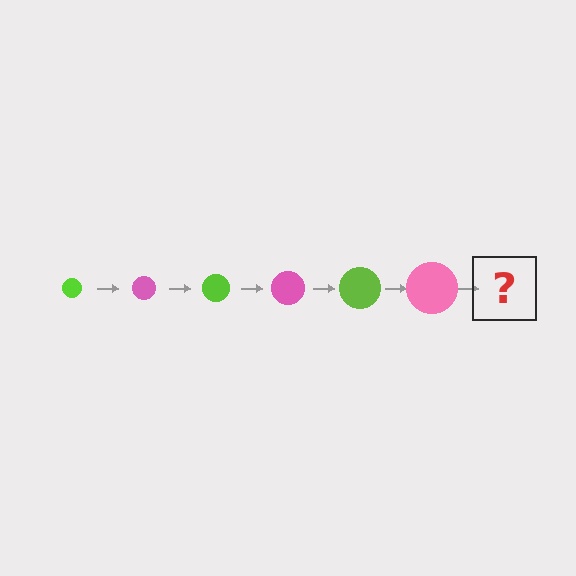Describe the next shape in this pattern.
It should be a lime circle, larger than the previous one.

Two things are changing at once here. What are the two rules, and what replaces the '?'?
The two rules are that the circle grows larger each step and the color cycles through lime and pink. The '?' should be a lime circle, larger than the previous one.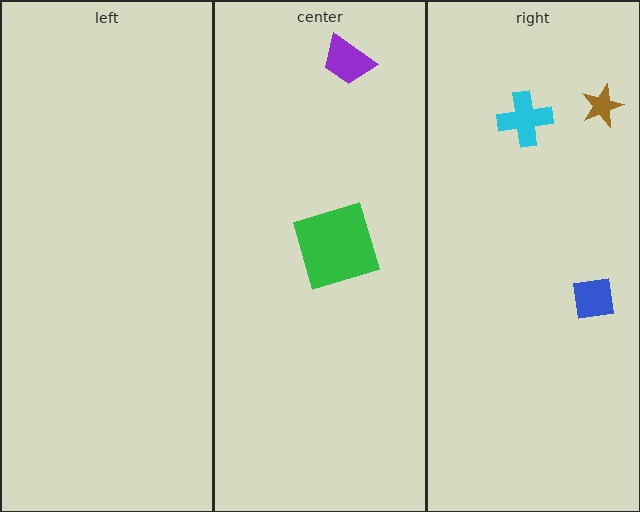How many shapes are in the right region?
3.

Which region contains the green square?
The center region.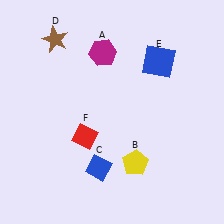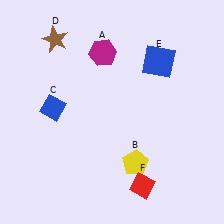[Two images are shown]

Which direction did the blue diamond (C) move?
The blue diamond (C) moved up.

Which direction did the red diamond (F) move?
The red diamond (F) moved right.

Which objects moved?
The objects that moved are: the blue diamond (C), the red diamond (F).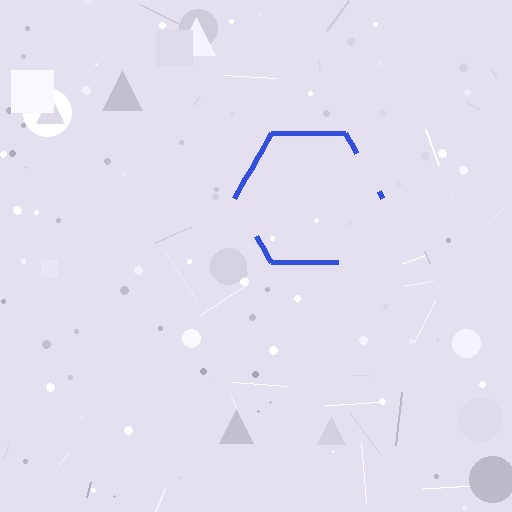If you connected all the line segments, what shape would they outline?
They would outline a hexagon.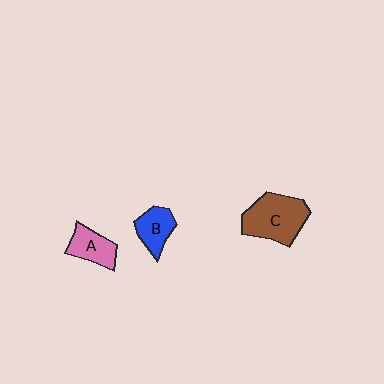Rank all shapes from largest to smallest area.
From largest to smallest: C (brown), A (pink), B (blue).